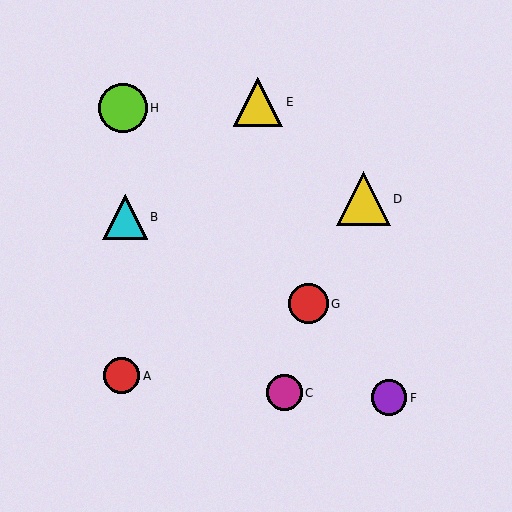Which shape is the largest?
The yellow triangle (labeled D) is the largest.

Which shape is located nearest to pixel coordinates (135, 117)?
The lime circle (labeled H) at (123, 108) is nearest to that location.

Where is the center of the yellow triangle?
The center of the yellow triangle is at (364, 199).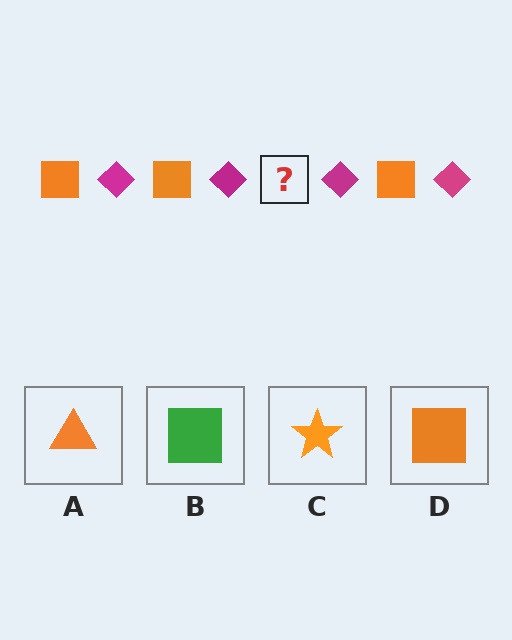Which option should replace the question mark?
Option D.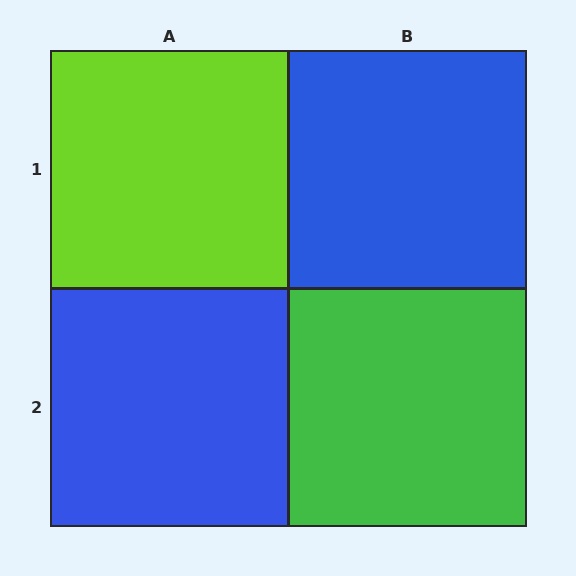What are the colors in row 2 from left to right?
Blue, green.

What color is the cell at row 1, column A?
Lime.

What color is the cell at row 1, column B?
Blue.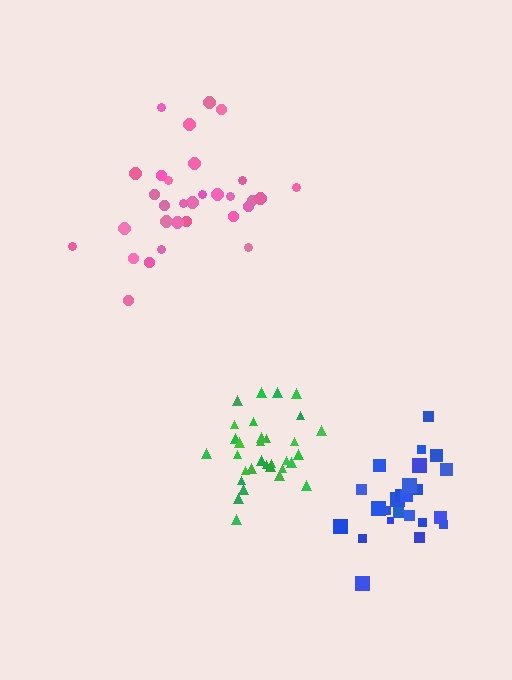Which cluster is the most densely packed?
Green.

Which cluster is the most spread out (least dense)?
Pink.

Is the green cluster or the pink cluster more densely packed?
Green.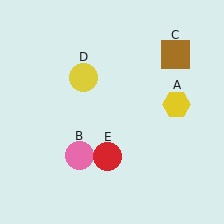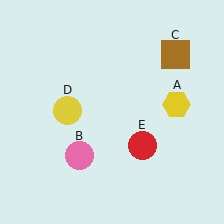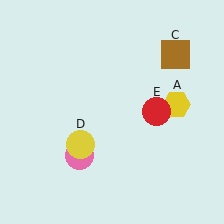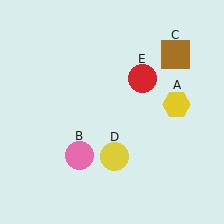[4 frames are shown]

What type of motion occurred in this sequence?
The yellow circle (object D), red circle (object E) rotated counterclockwise around the center of the scene.